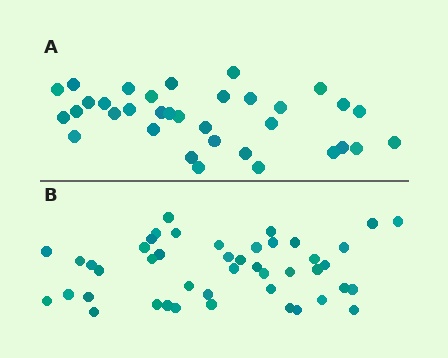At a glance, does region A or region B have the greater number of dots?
Region B (the bottom region) has more dots.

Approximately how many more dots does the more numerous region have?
Region B has roughly 12 or so more dots than region A.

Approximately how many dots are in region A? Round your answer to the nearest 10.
About 30 dots. (The exact count is 34, which rounds to 30.)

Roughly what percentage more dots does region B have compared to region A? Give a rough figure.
About 30% more.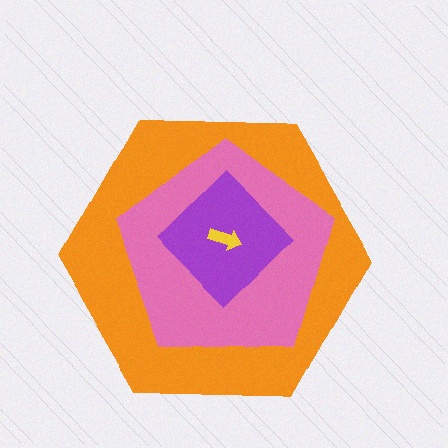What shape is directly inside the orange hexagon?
The pink pentagon.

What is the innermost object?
The yellow arrow.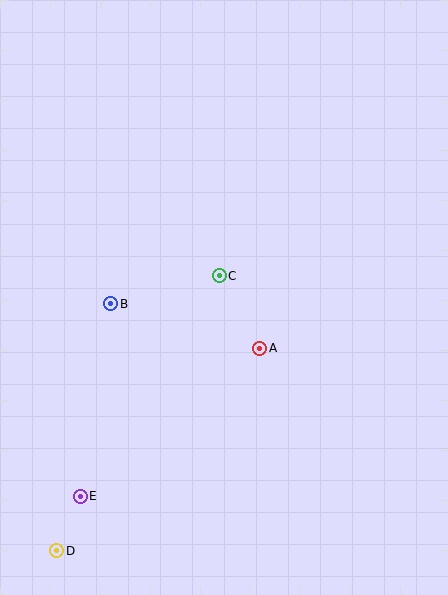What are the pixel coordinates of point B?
Point B is at (111, 304).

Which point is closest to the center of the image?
Point C at (219, 276) is closest to the center.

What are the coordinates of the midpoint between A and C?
The midpoint between A and C is at (239, 312).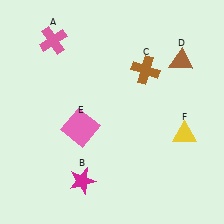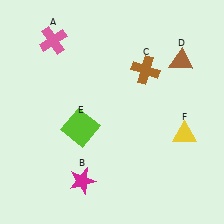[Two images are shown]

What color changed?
The square (E) changed from pink in Image 1 to lime in Image 2.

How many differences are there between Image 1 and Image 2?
There is 1 difference between the two images.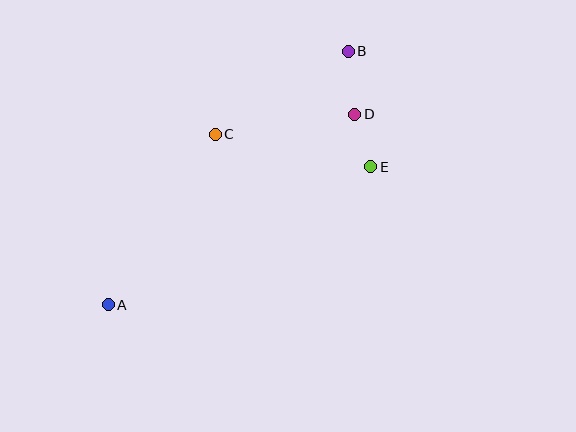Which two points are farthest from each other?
Points A and B are farthest from each other.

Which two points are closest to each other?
Points D and E are closest to each other.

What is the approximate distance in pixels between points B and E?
The distance between B and E is approximately 118 pixels.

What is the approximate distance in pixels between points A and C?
The distance between A and C is approximately 201 pixels.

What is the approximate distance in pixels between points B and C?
The distance between B and C is approximately 157 pixels.